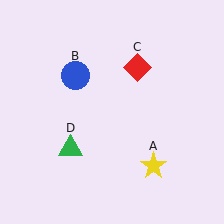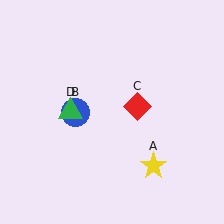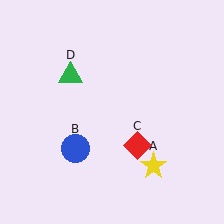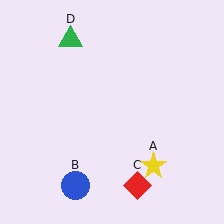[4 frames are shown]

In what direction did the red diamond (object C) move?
The red diamond (object C) moved down.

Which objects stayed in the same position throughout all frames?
Yellow star (object A) remained stationary.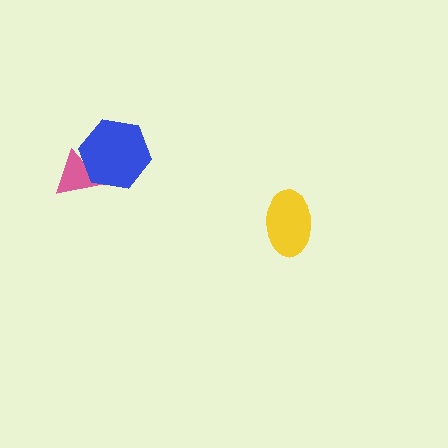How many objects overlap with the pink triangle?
1 object overlaps with the pink triangle.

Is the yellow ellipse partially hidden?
No, no other shape covers it.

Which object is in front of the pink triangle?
The blue hexagon is in front of the pink triangle.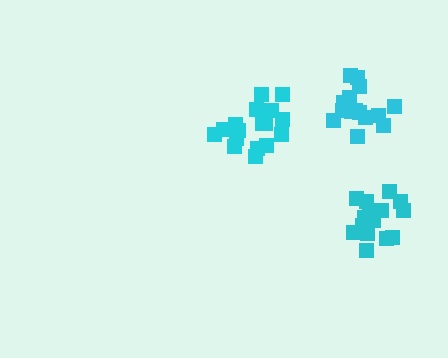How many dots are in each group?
Group 1: 15 dots, Group 2: 16 dots, Group 3: 17 dots (48 total).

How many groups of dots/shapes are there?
There are 3 groups.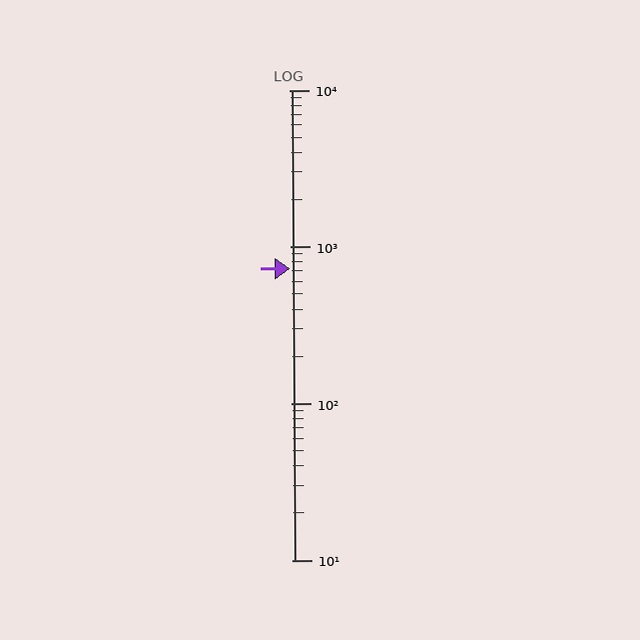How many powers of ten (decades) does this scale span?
The scale spans 3 decades, from 10 to 10000.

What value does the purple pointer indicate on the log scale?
The pointer indicates approximately 730.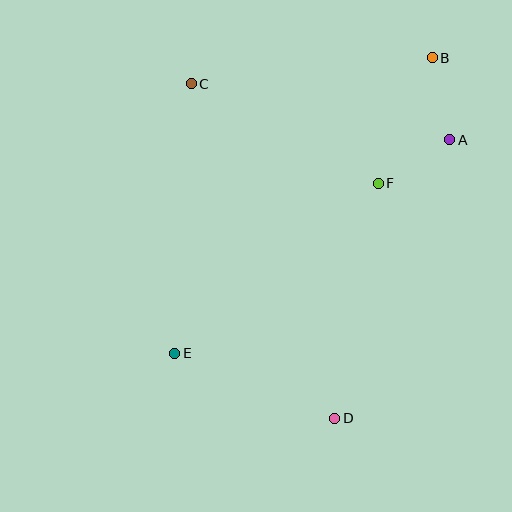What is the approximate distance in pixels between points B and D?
The distance between B and D is approximately 374 pixels.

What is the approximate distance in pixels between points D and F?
The distance between D and F is approximately 239 pixels.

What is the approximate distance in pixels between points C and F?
The distance between C and F is approximately 212 pixels.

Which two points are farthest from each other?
Points B and E are farthest from each other.